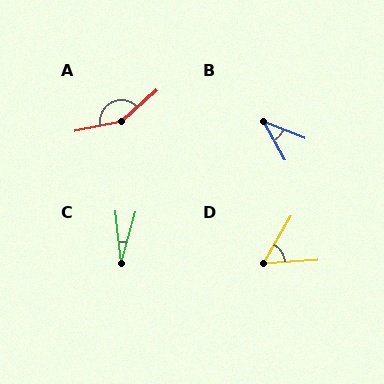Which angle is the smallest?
C, at approximately 21 degrees.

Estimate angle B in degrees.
Approximately 38 degrees.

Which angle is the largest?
A, at approximately 149 degrees.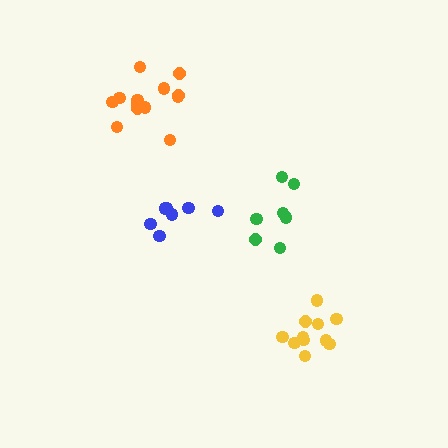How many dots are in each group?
Group 1: 11 dots, Group 2: 7 dots, Group 3: 13 dots, Group 4: 7 dots (38 total).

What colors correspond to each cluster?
The clusters are colored: yellow, green, orange, blue.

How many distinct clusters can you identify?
There are 4 distinct clusters.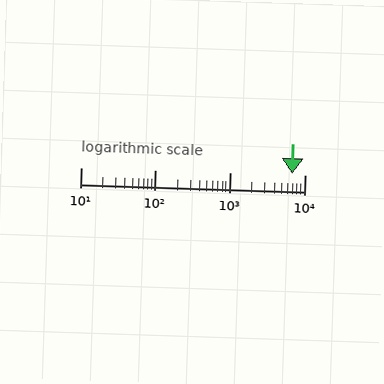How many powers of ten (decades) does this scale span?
The scale spans 3 decades, from 10 to 10000.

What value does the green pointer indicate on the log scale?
The pointer indicates approximately 6700.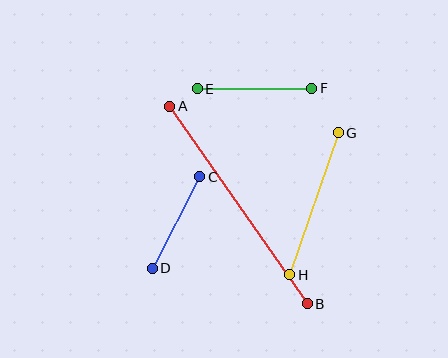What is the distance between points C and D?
The distance is approximately 103 pixels.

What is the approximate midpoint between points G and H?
The midpoint is at approximately (314, 204) pixels.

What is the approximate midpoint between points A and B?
The midpoint is at approximately (239, 205) pixels.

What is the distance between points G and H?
The distance is approximately 150 pixels.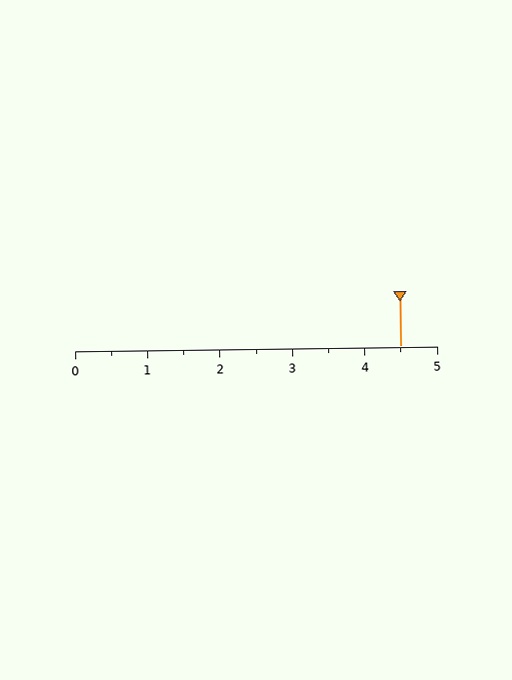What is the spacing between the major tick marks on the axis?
The major ticks are spaced 1 apart.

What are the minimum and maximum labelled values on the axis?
The axis runs from 0 to 5.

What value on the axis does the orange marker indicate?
The marker indicates approximately 4.5.